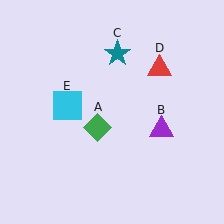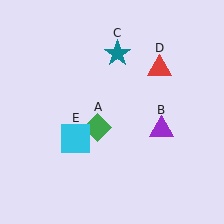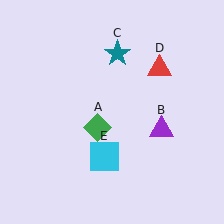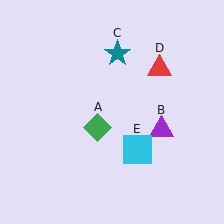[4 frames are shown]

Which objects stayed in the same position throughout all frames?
Green diamond (object A) and purple triangle (object B) and teal star (object C) and red triangle (object D) remained stationary.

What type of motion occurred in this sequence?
The cyan square (object E) rotated counterclockwise around the center of the scene.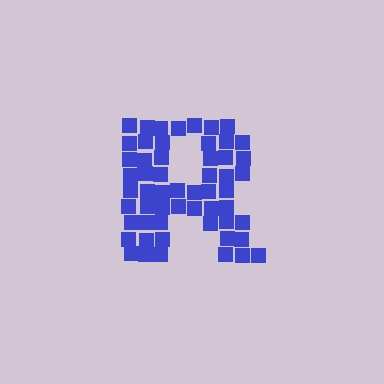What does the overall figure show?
The overall figure shows the letter R.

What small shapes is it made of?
It is made of small squares.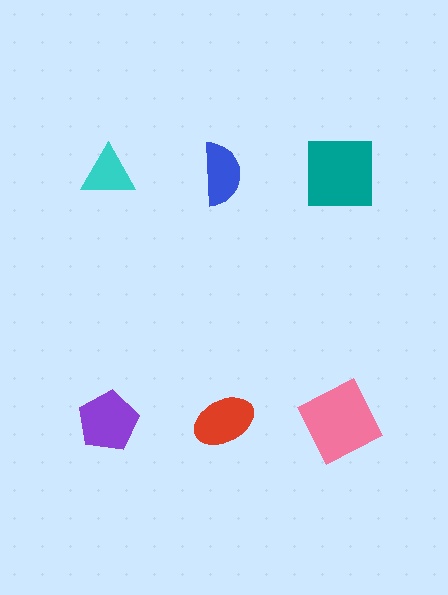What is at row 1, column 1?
A cyan triangle.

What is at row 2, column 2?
A red ellipse.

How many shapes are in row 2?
3 shapes.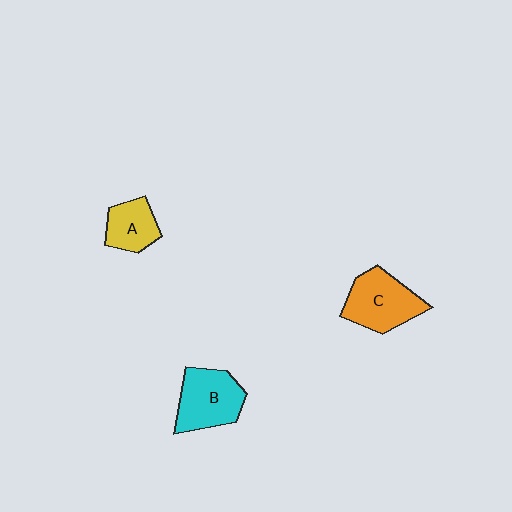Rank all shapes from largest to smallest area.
From largest to smallest: C (orange), B (cyan), A (yellow).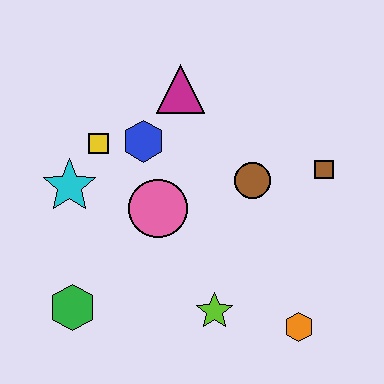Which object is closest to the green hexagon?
The cyan star is closest to the green hexagon.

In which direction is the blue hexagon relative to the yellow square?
The blue hexagon is to the right of the yellow square.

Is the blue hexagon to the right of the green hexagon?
Yes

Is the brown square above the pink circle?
Yes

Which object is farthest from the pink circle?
The orange hexagon is farthest from the pink circle.